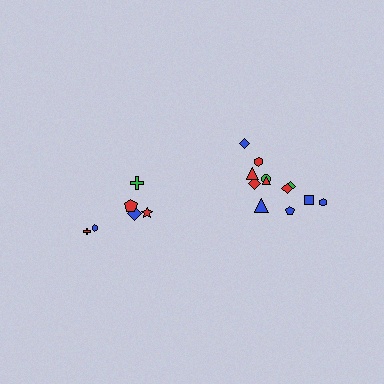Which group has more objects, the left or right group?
The right group.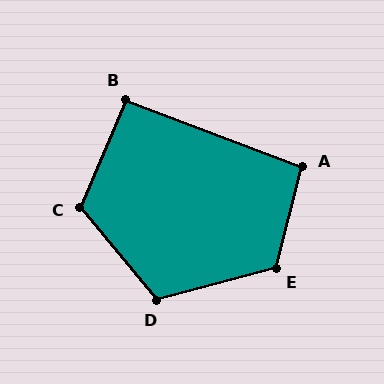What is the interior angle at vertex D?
Approximately 115 degrees (obtuse).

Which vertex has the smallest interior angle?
B, at approximately 92 degrees.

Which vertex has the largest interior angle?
E, at approximately 120 degrees.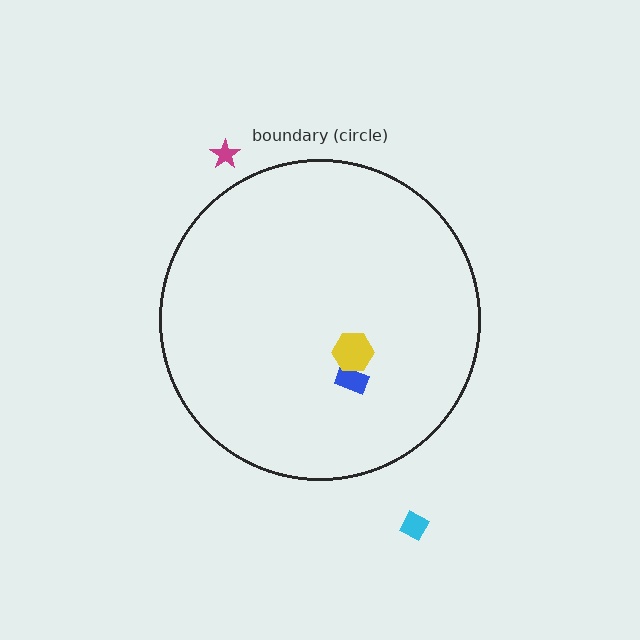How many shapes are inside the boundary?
2 inside, 2 outside.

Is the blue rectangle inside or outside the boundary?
Inside.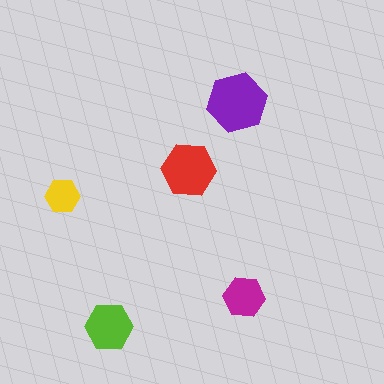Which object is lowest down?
The lime hexagon is bottommost.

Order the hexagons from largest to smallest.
the purple one, the red one, the lime one, the magenta one, the yellow one.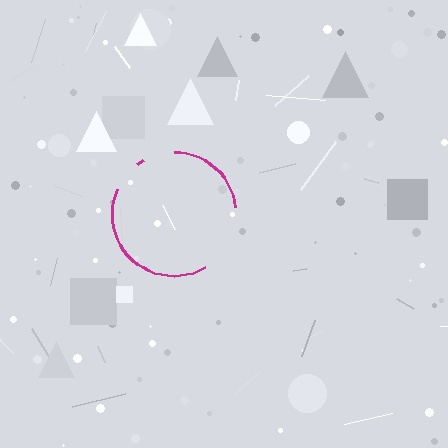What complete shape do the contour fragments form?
The contour fragments form a circle.